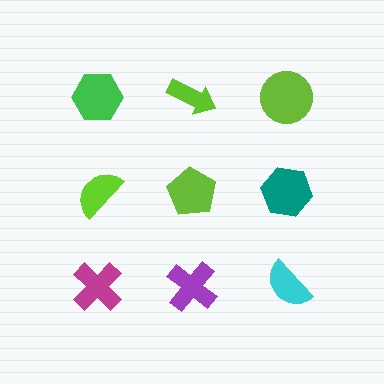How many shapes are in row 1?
3 shapes.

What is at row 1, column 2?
A lime arrow.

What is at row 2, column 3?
A teal hexagon.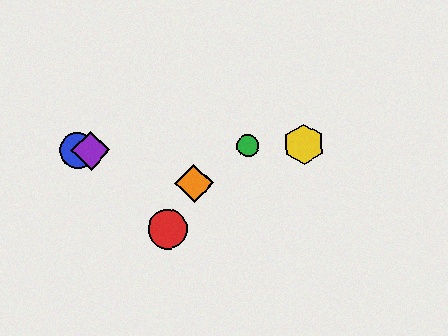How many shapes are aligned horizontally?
4 shapes (the blue circle, the green circle, the yellow hexagon, the purple diamond) are aligned horizontally.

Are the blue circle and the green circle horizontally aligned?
Yes, both are at y≈151.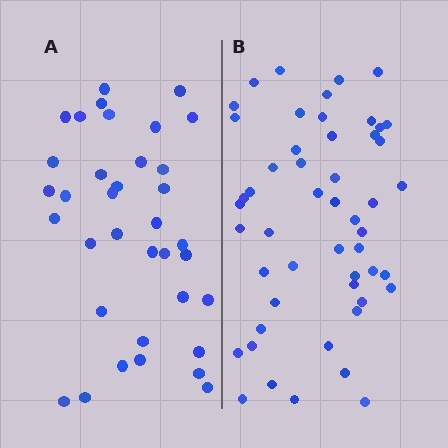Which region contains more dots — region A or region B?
Region B (the right region) has more dots.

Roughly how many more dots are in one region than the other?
Region B has approximately 15 more dots than region A.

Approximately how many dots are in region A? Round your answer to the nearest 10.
About 40 dots. (The exact count is 36, which rounds to 40.)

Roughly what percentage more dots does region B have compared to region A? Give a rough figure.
About 40% more.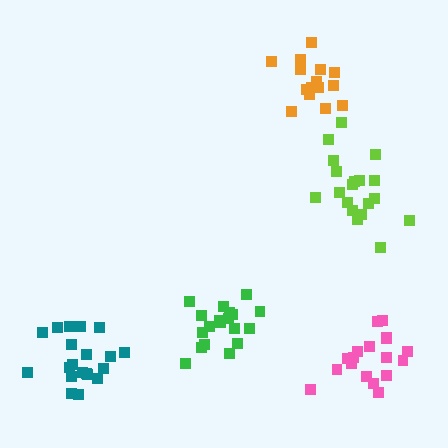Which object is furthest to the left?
The teal cluster is leftmost.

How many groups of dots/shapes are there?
There are 5 groups.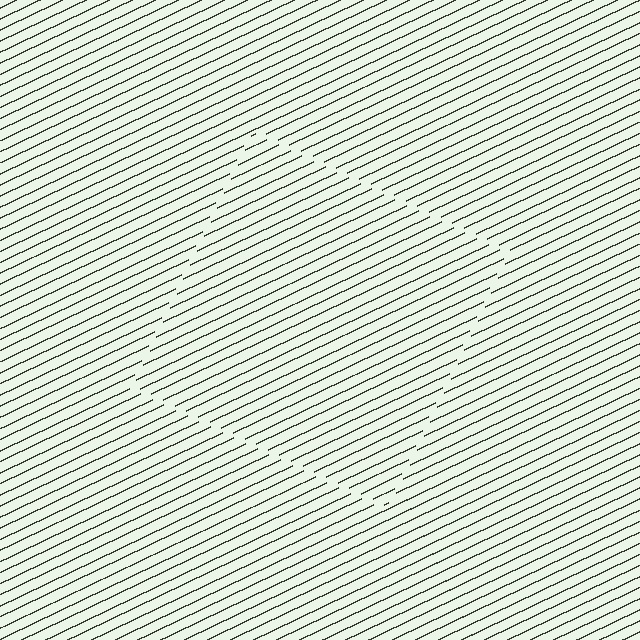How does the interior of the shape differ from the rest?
The interior of the shape contains the same grating, shifted by half a period — the contour is defined by the phase discontinuity where line-ends from the inner and outer gratings abut.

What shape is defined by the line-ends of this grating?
An illusory square. The interior of the shape contains the same grating, shifted by half a period — the contour is defined by the phase discontinuity where line-ends from the inner and outer gratings abut.